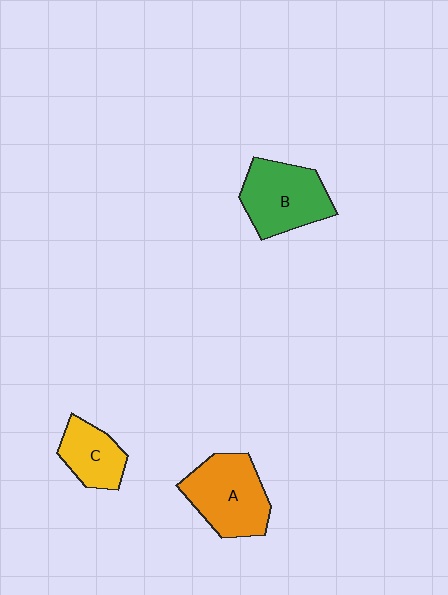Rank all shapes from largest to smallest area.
From largest to smallest: A (orange), B (green), C (yellow).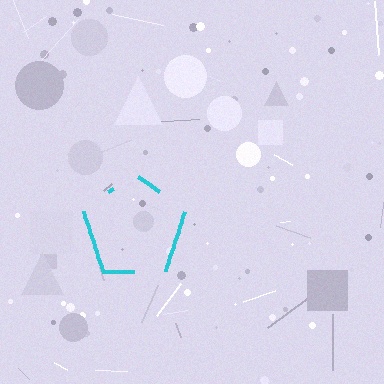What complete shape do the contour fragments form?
The contour fragments form a pentagon.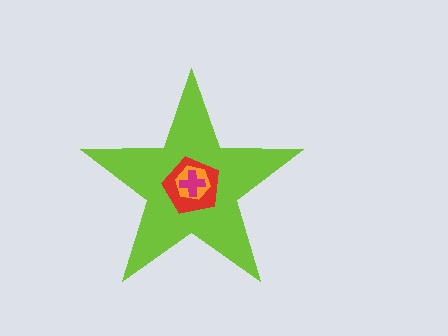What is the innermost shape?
The magenta cross.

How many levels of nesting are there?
4.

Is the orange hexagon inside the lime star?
Yes.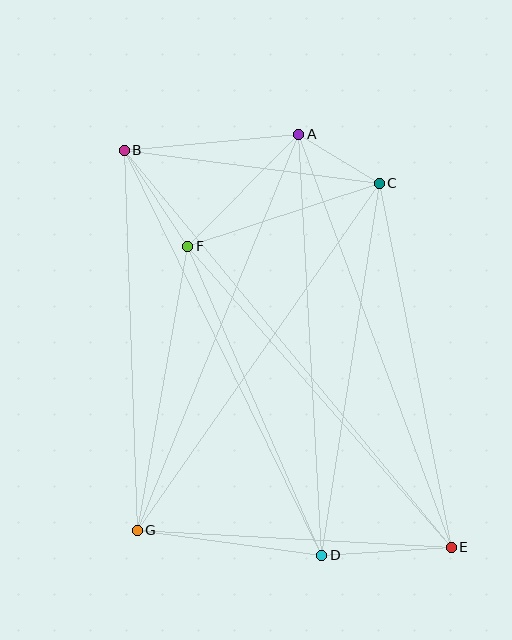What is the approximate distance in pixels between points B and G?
The distance between B and G is approximately 380 pixels.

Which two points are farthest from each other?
Points B and E are farthest from each other.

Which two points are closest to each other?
Points A and C are closest to each other.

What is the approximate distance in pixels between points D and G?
The distance between D and G is approximately 186 pixels.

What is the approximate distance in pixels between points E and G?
The distance between E and G is approximately 314 pixels.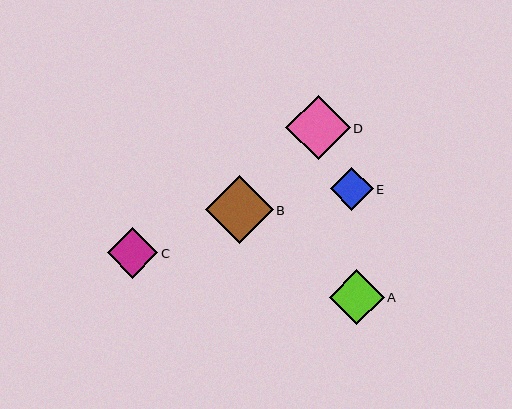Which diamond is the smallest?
Diamond E is the smallest with a size of approximately 43 pixels.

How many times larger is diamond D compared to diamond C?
Diamond D is approximately 1.3 times the size of diamond C.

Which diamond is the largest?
Diamond B is the largest with a size of approximately 67 pixels.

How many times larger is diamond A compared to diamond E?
Diamond A is approximately 1.3 times the size of diamond E.